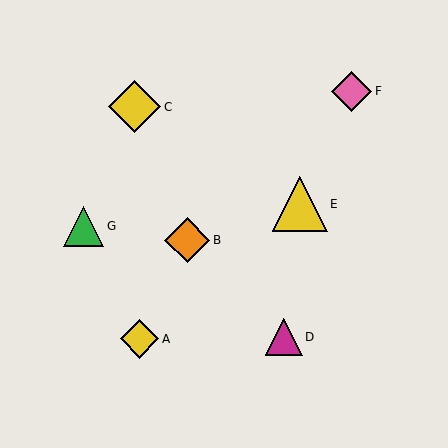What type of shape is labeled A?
Shape A is a yellow diamond.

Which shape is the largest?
The yellow triangle (labeled E) is the largest.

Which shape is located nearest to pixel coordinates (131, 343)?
The yellow diamond (labeled A) at (140, 339) is nearest to that location.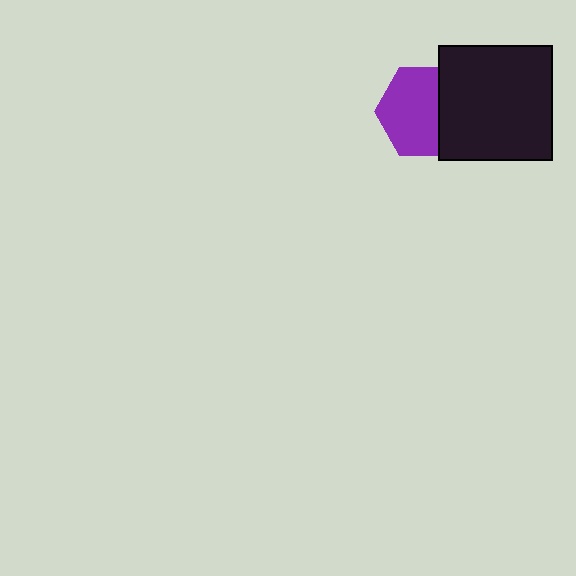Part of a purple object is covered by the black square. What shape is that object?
It is a hexagon.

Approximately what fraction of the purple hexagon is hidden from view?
Roughly 34% of the purple hexagon is hidden behind the black square.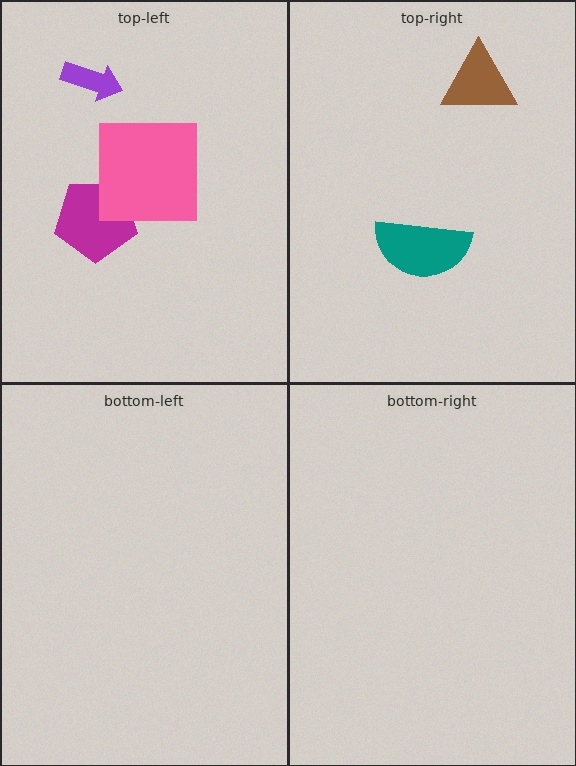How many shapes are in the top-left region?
3.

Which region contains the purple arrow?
The top-left region.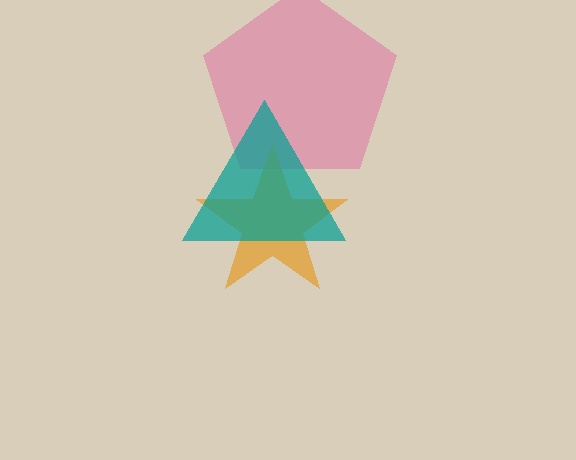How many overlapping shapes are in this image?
There are 3 overlapping shapes in the image.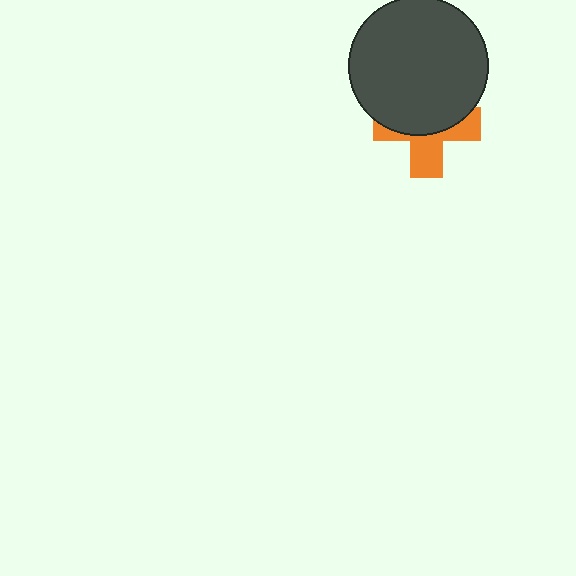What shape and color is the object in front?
The object in front is a dark gray circle.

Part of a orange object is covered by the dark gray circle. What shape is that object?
It is a cross.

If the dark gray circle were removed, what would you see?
You would see the complete orange cross.